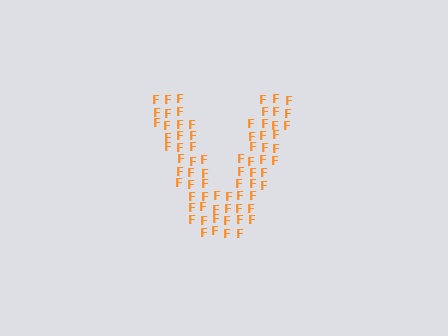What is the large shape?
The large shape is the letter V.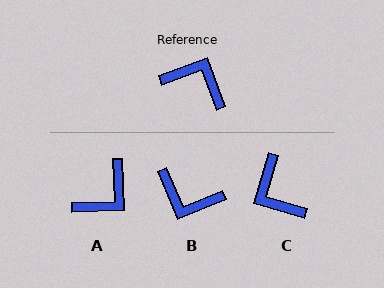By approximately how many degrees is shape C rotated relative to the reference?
Approximately 143 degrees counter-clockwise.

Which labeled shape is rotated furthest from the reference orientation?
B, about 178 degrees away.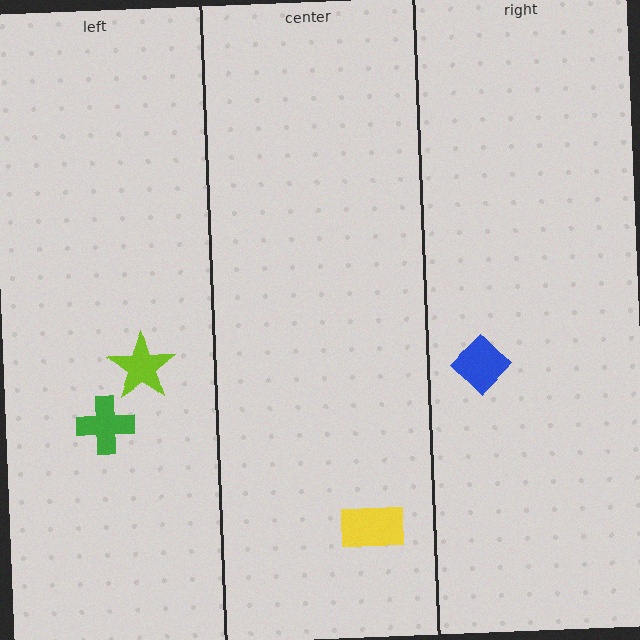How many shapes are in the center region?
1.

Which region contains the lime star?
The left region.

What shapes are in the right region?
The blue diamond.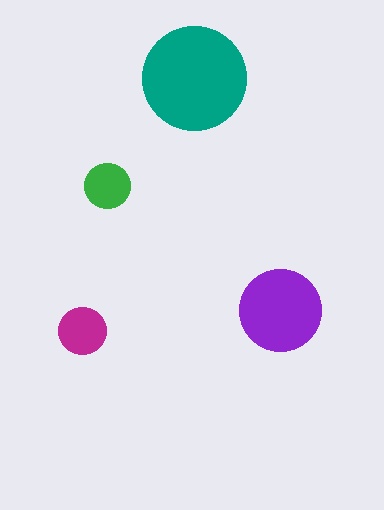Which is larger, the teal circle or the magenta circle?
The teal one.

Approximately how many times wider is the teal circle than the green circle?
About 2.5 times wider.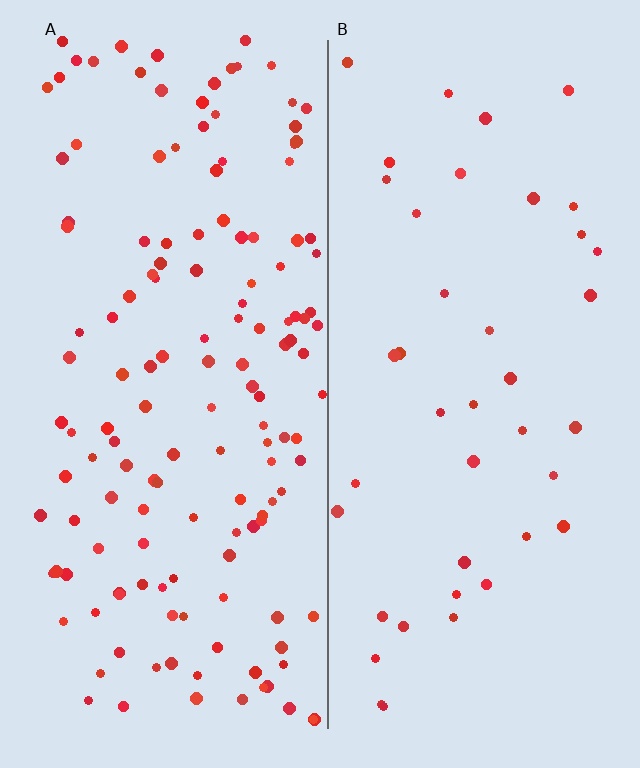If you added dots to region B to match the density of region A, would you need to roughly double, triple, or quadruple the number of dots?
Approximately quadruple.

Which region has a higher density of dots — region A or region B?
A (the left).